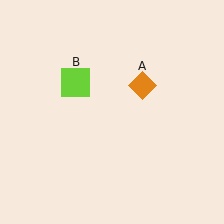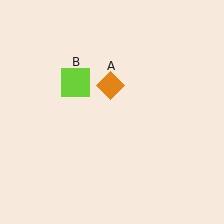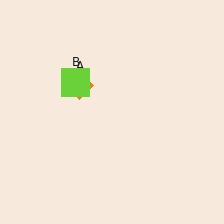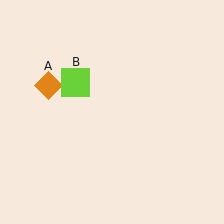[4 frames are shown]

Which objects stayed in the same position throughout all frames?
Lime square (object B) remained stationary.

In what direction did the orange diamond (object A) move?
The orange diamond (object A) moved left.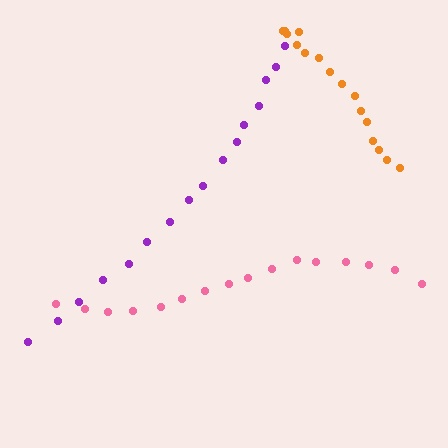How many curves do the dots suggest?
There are 3 distinct paths.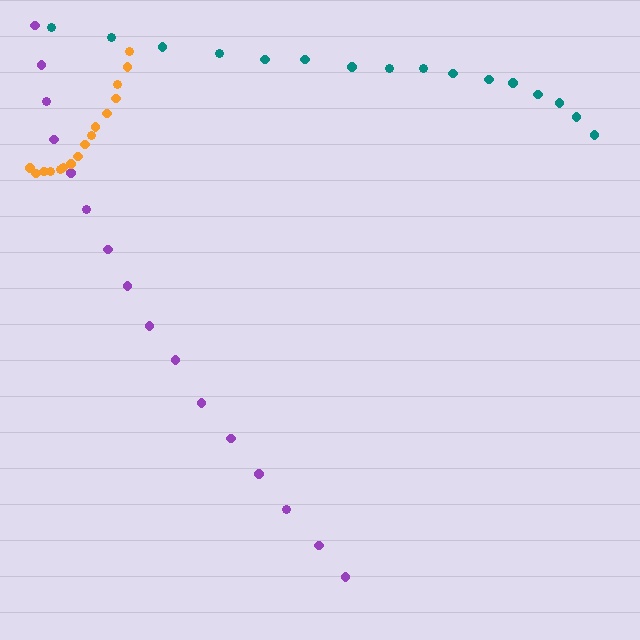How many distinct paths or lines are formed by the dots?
There are 3 distinct paths.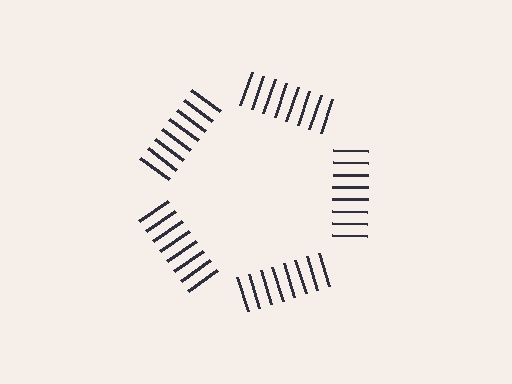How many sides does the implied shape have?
5 sides — the line-ends trace a pentagon.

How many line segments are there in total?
40 — 8 along each of the 5 edges.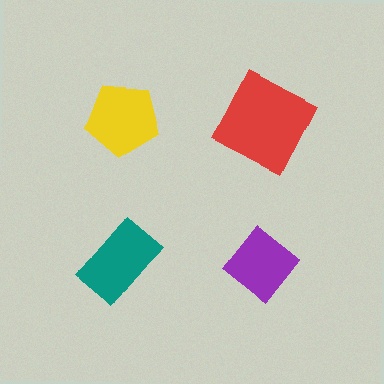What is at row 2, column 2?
A purple diamond.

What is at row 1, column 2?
A red square.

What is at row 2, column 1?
A teal rectangle.